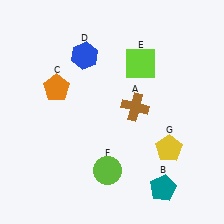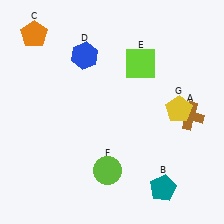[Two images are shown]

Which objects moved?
The objects that moved are: the brown cross (A), the orange pentagon (C), the yellow pentagon (G).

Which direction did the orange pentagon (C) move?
The orange pentagon (C) moved up.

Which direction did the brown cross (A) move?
The brown cross (A) moved right.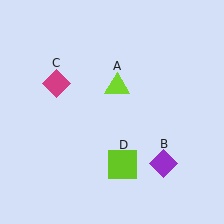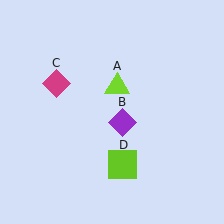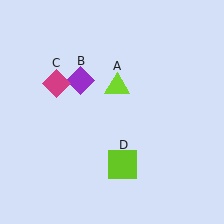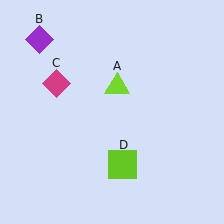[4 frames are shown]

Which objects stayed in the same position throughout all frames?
Lime triangle (object A) and magenta diamond (object C) and lime square (object D) remained stationary.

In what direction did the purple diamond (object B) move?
The purple diamond (object B) moved up and to the left.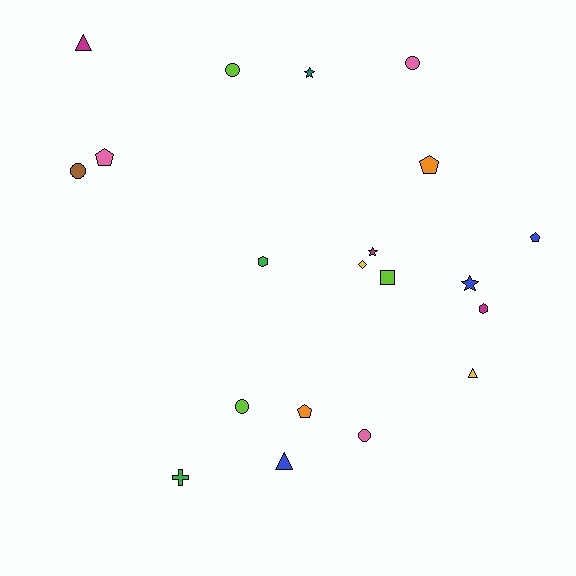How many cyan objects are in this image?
There are no cyan objects.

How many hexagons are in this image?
There are 2 hexagons.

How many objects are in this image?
There are 20 objects.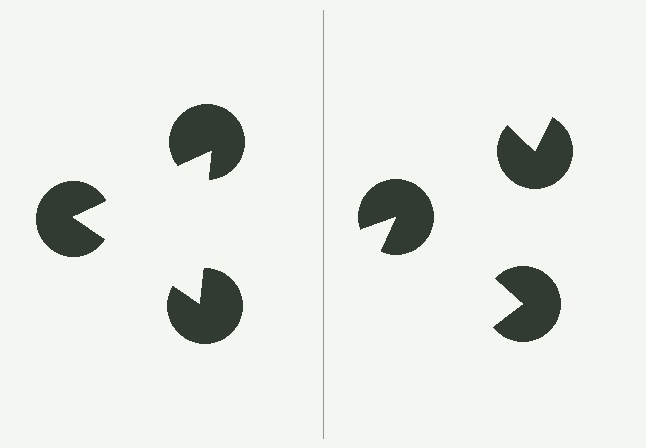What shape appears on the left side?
An illusory triangle.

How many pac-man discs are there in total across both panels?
6 — 3 on each side.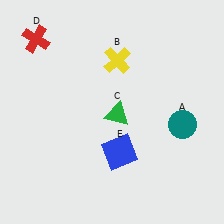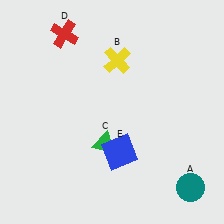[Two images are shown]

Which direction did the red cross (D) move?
The red cross (D) moved right.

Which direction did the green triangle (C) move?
The green triangle (C) moved down.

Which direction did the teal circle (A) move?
The teal circle (A) moved down.